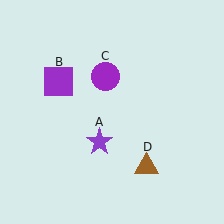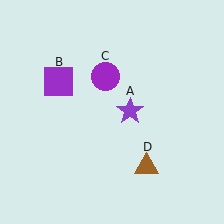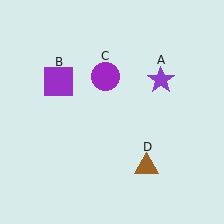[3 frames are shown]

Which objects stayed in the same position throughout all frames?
Purple square (object B) and purple circle (object C) and brown triangle (object D) remained stationary.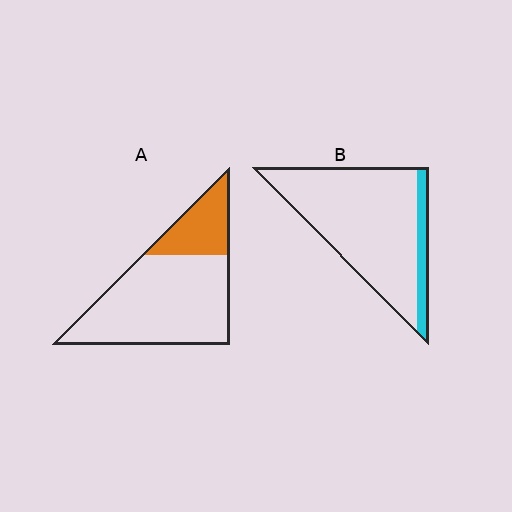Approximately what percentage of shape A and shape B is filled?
A is approximately 25% and B is approximately 15%.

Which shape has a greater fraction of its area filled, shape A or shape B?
Shape A.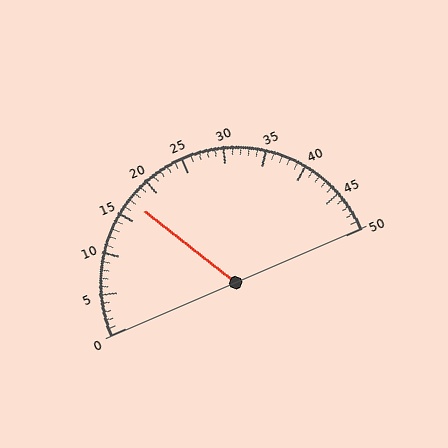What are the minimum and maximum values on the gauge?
The gauge ranges from 0 to 50.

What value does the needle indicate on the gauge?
The needle indicates approximately 17.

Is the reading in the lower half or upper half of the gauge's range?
The reading is in the lower half of the range (0 to 50).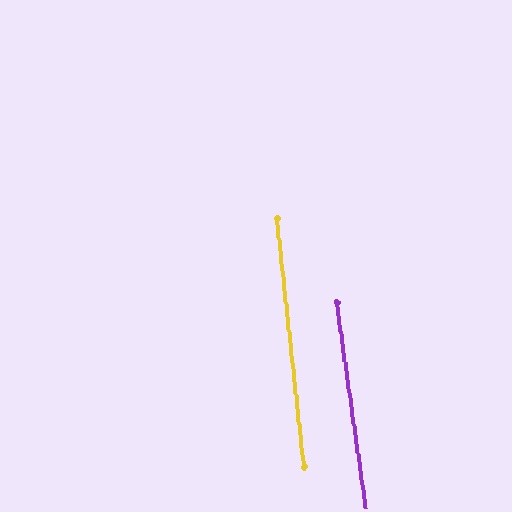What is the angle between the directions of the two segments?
Approximately 2 degrees.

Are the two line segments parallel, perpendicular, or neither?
Parallel — their directions differ by only 1.8°.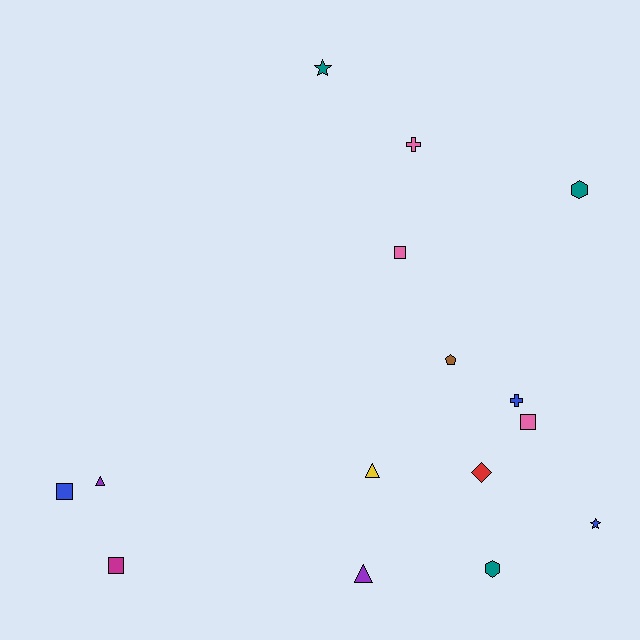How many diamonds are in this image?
There is 1 diamond.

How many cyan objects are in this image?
There are no cyan objects.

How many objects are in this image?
There are 15 objects.